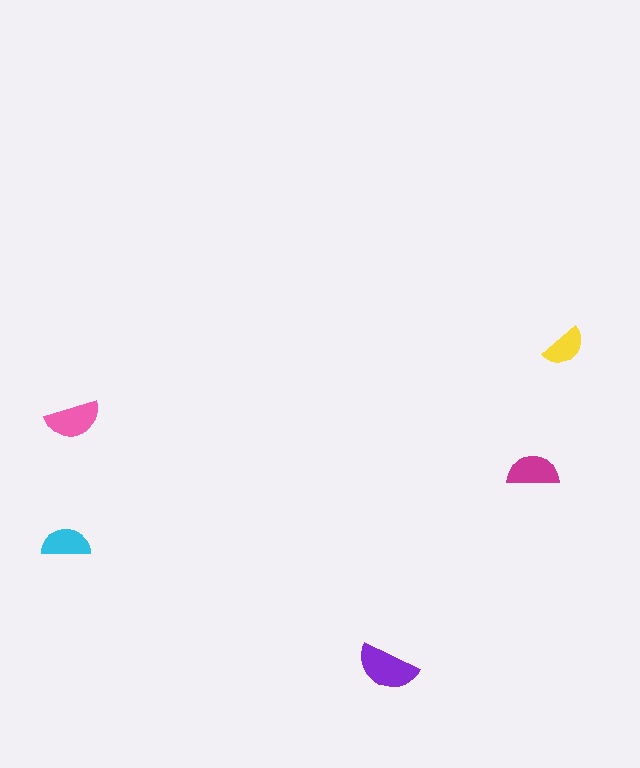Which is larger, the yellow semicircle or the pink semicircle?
The pink one.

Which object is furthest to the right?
The yellow semicircle is rightmost.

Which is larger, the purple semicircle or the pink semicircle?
The purple one.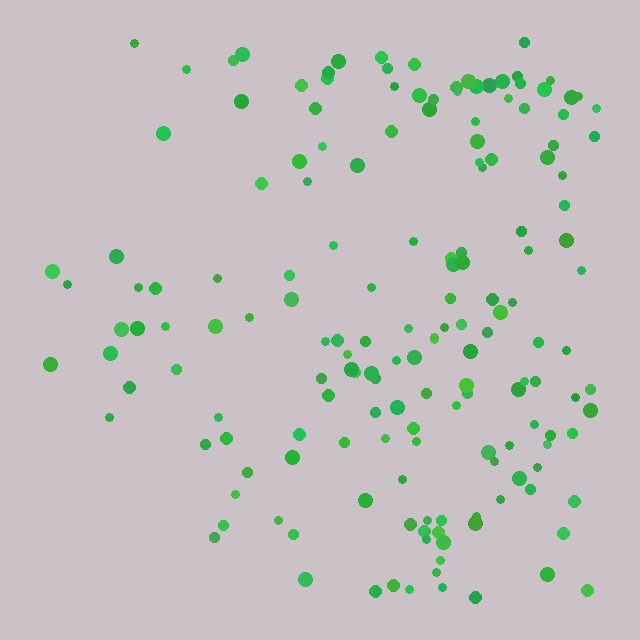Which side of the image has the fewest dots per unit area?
The left.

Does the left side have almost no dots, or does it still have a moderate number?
Still a moderate number, just noticeably fewer than the right.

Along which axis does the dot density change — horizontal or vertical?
Horizontal.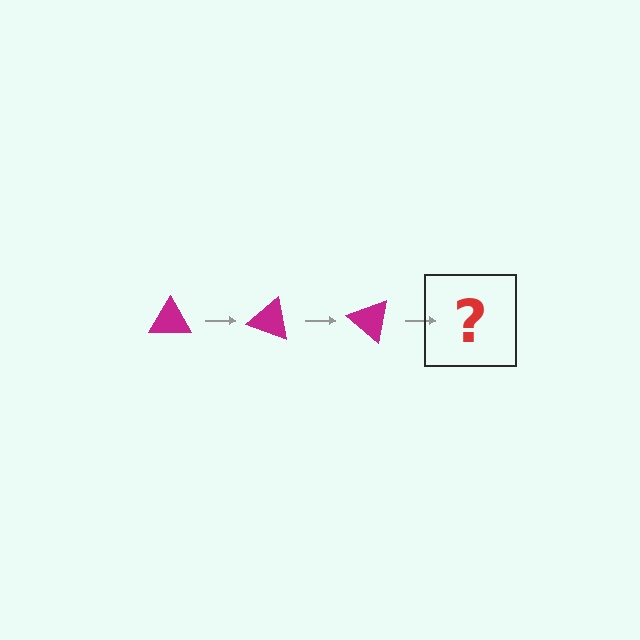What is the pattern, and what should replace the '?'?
The pattern is that the triangle rotates 20 degrees each step. The '?' should be a magenta triangle rotated 60 degrees.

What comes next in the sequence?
The next element should be a magenta triangle rotated 60 degrees.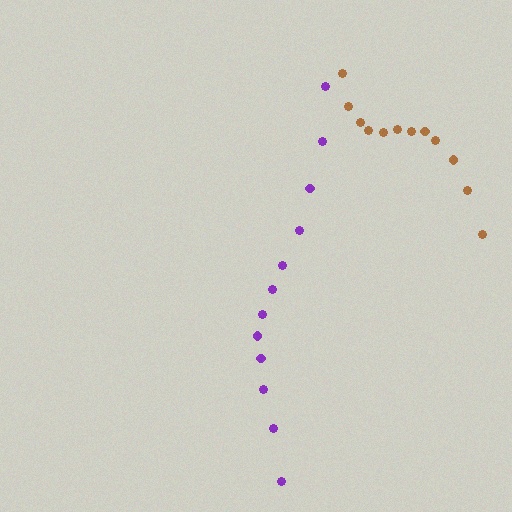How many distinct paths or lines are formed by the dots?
There are 2 distinct paths.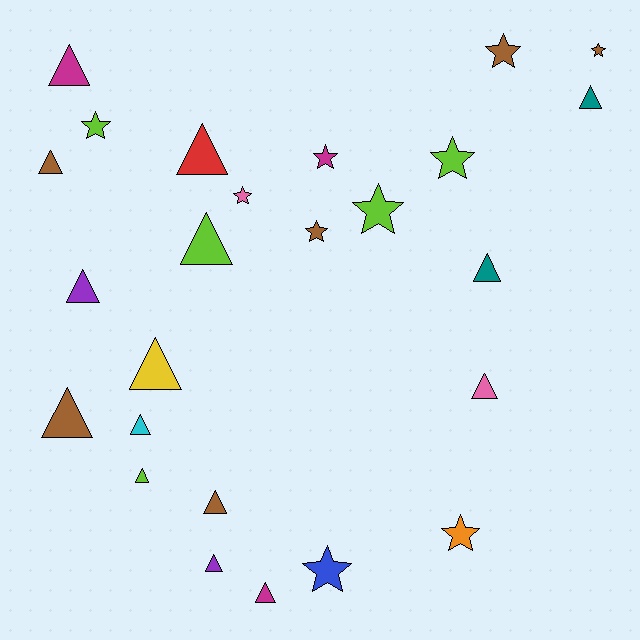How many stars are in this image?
There are 10 stars.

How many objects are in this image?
There are 25 objects.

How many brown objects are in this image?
There are 6 brown objects.